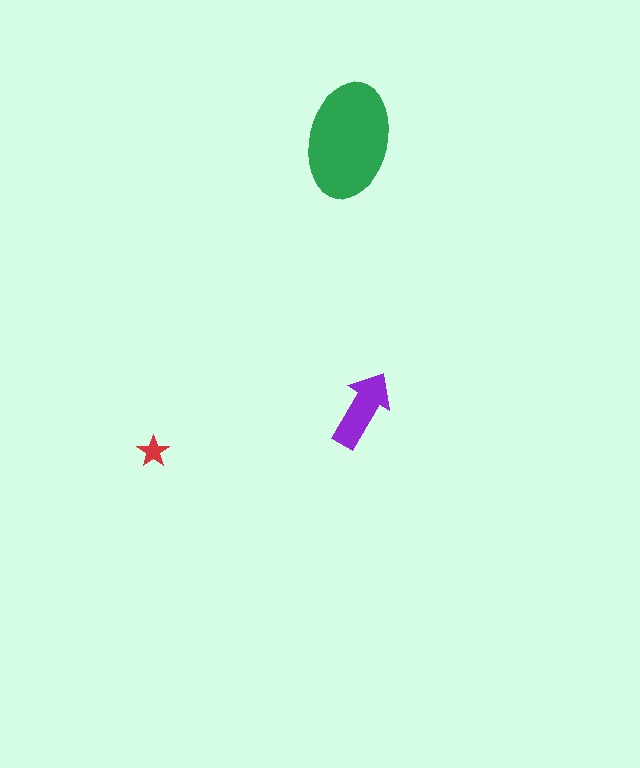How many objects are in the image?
There are 3 objects in the image.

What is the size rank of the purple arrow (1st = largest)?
2nd.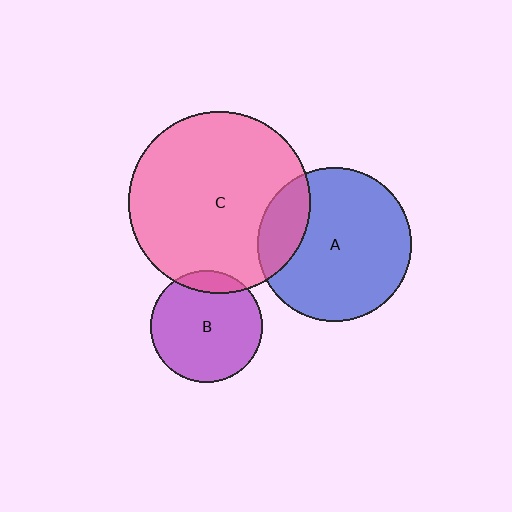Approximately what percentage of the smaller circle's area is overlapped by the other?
Approximately 20%.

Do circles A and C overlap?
Yes.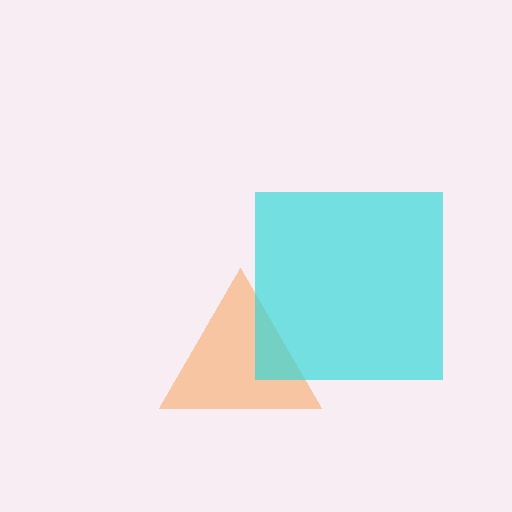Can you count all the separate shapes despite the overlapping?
Yes, there are 2 separate shapes.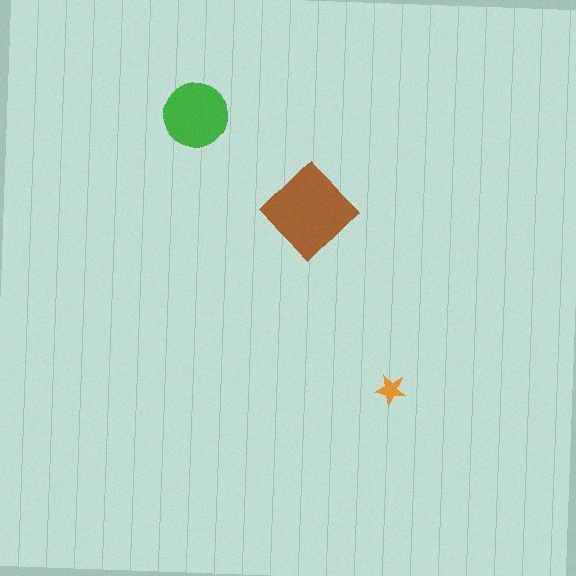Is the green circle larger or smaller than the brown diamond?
Smaller.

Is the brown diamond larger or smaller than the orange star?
Larger.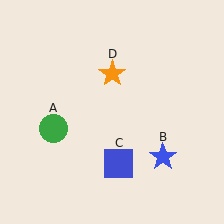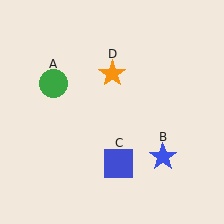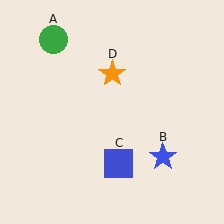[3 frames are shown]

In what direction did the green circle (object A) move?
The green circle (object A) moved up.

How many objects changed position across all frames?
1 object changed position: green circle (object A).